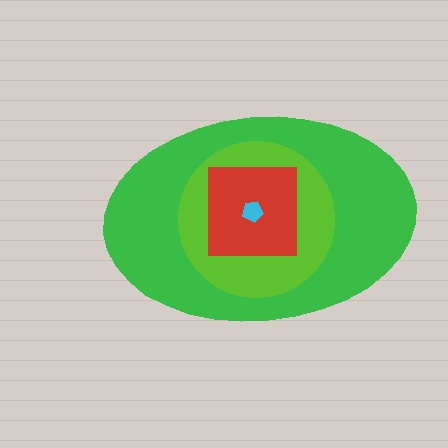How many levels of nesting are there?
4.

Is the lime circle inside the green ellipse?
Yes.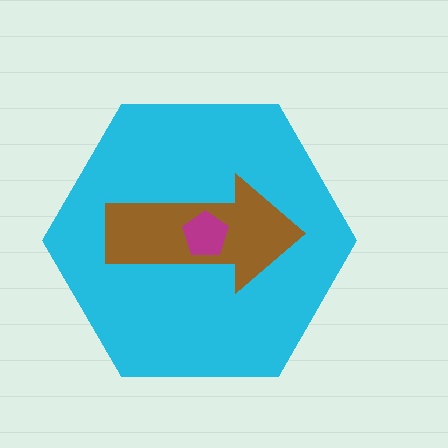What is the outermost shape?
The cyan hexagon.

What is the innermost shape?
The magenta pentagon.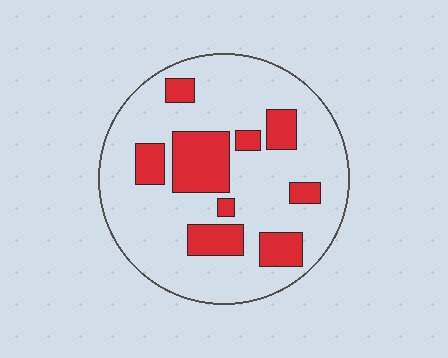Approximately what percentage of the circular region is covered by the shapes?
Approximately 25%.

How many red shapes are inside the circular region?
9.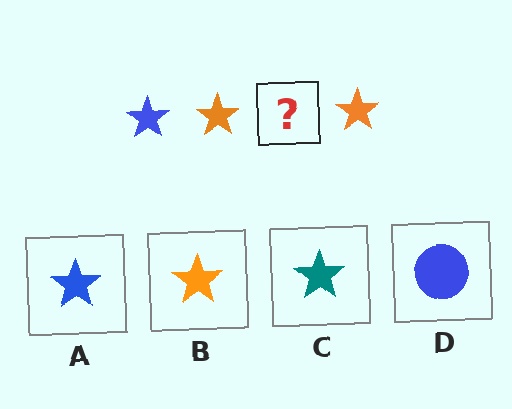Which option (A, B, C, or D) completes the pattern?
A.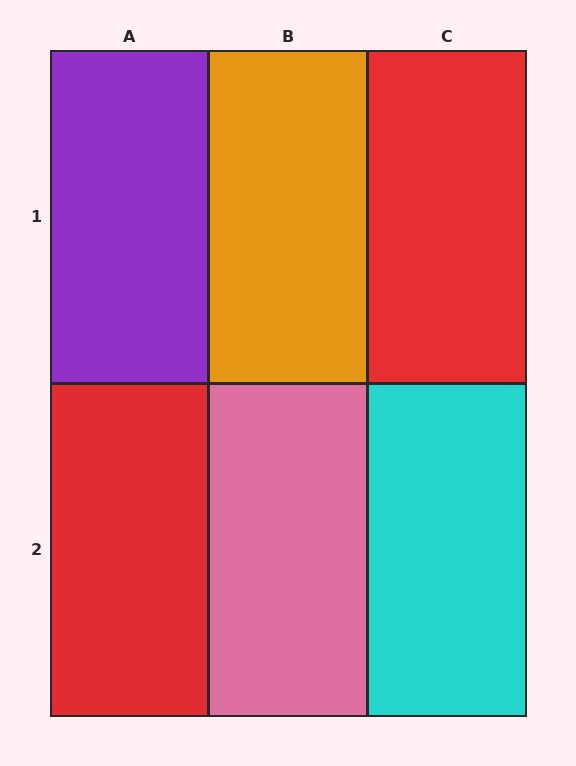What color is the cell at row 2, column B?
Pink.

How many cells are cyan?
1 cell is cyan.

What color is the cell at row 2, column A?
Red.